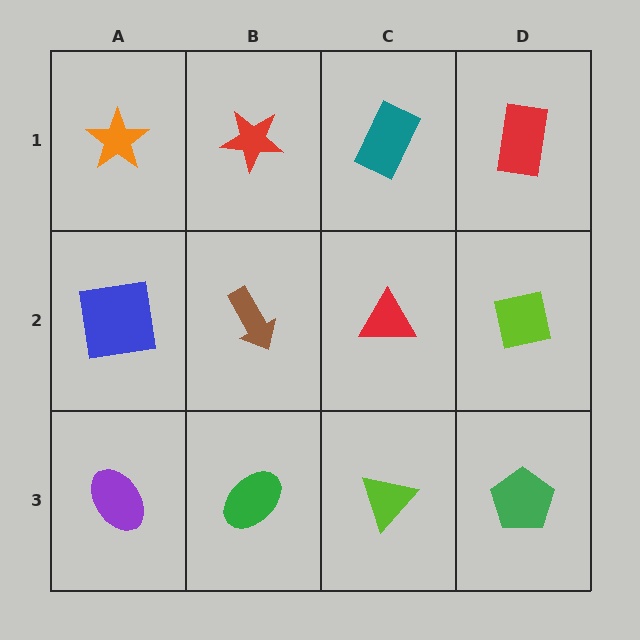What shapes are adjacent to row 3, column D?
A lime square (row 2, column D), a lime triangle (row 3, column C).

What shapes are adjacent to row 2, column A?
An orange star (row 1, column A), a purple ellipse (row 3, column A), a brown arrow (row 2, column B).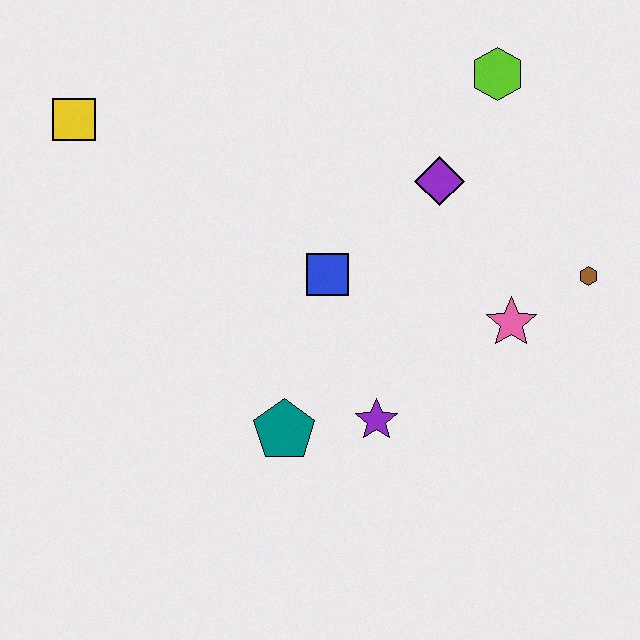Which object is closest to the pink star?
The brown hexagon is closest to the pink star.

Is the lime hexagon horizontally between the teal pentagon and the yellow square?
No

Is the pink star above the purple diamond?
No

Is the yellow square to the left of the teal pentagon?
Yes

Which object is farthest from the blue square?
The yellow square is farthest from the blue square.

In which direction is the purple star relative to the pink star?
The purple star is to the left of the pink star.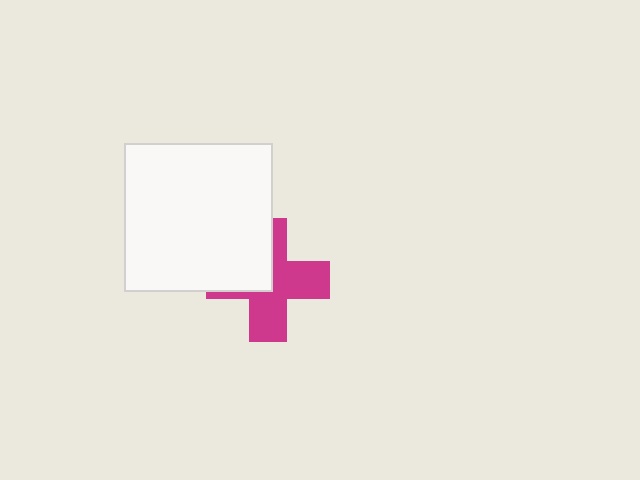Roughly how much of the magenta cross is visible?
About half of it is visible (roughly 61%).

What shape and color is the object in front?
The object in front is a white square.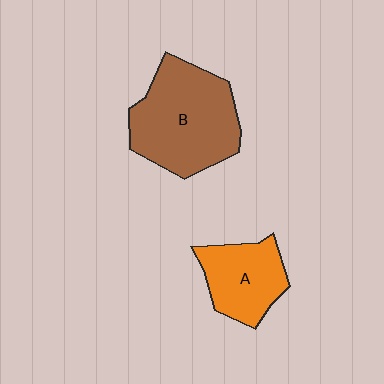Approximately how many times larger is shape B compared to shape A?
Approximately 1.7 times.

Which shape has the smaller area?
Shape A (orange).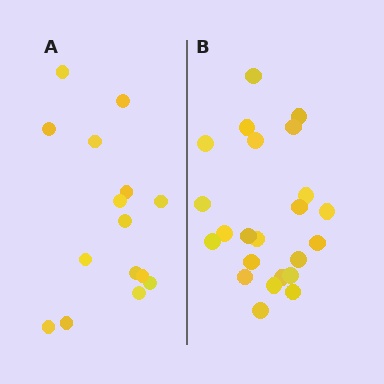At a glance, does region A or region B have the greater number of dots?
Region B (the right region) has more dots.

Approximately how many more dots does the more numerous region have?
Region B has roughly 8 or so more dots than region A.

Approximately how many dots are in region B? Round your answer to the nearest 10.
About 20 dots. (The exact count is 23, which rounds to 20.)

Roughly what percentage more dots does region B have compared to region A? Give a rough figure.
About 55% more.